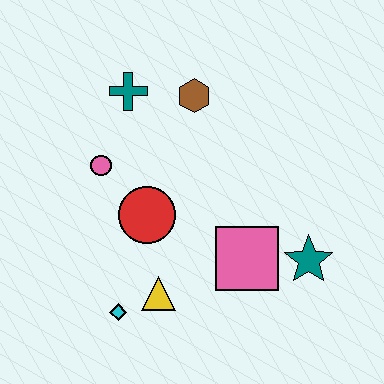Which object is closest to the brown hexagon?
The teal cross is closest to the brown hexagon.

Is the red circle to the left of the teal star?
Yes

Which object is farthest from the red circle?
The teal star is farthest from the red circle.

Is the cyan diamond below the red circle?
Yes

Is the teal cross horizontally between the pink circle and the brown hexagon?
Yes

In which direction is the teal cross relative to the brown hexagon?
The teal cross is to the left of the brown hexagon.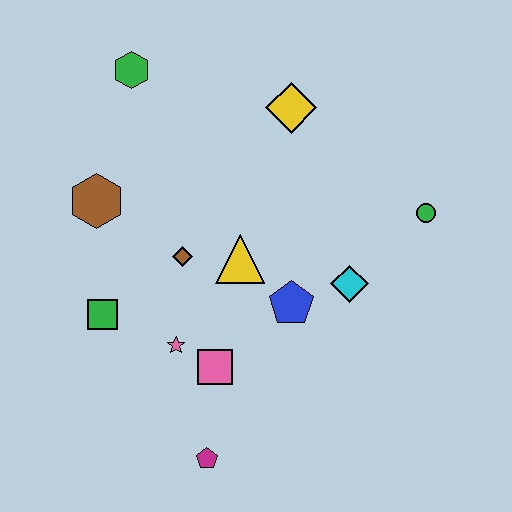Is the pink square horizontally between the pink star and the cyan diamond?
Yes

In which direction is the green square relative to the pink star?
The green square is to the left of the pink star.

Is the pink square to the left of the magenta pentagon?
No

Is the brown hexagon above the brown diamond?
Yes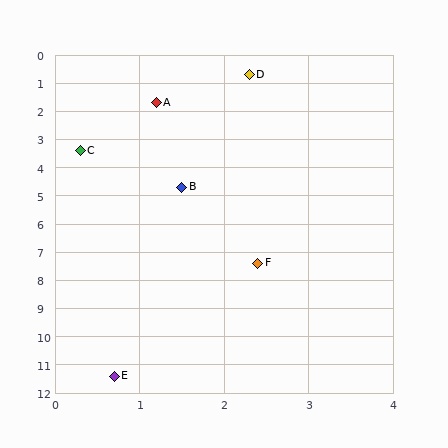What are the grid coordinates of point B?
Point B is at approximately (1.5, 4.7).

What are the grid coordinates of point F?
Point F is at approximately (2.4, 7.4).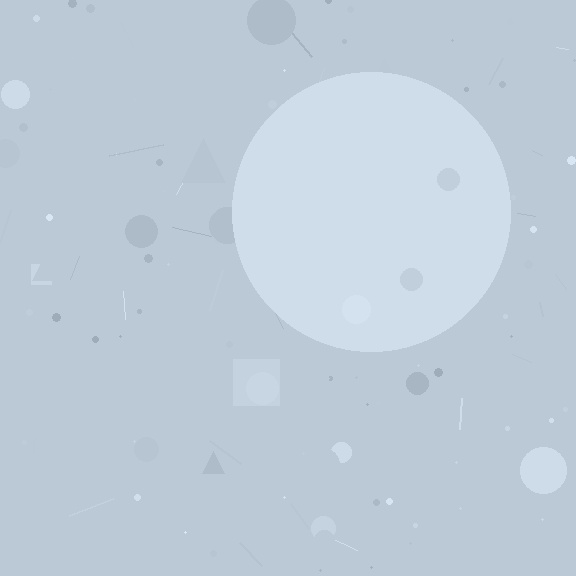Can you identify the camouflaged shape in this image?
The camouflaged shape is a circle.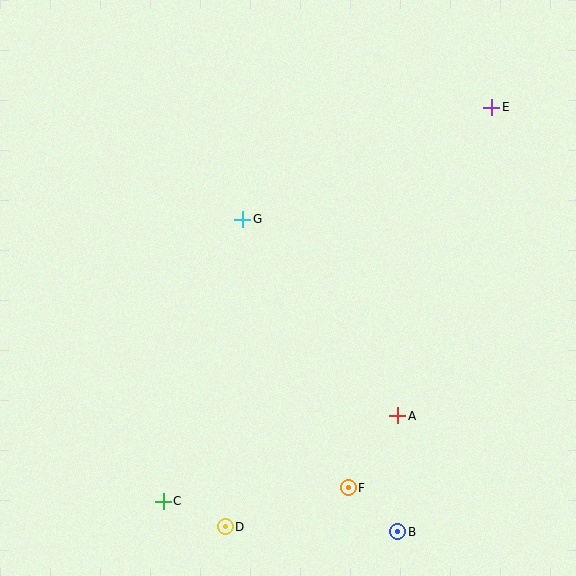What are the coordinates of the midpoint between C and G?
The midpoint between C and G is at (203, 360).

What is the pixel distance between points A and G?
The distance between A and G is 250 pixels.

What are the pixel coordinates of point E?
Point E is at (492, 107).